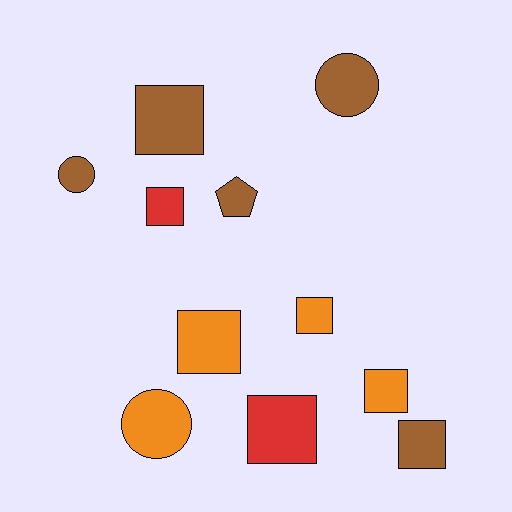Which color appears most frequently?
Brown, with 5 objects.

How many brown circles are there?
There are 2 brown circles.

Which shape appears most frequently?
Square, with 7 objects.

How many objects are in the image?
There are 11 objects.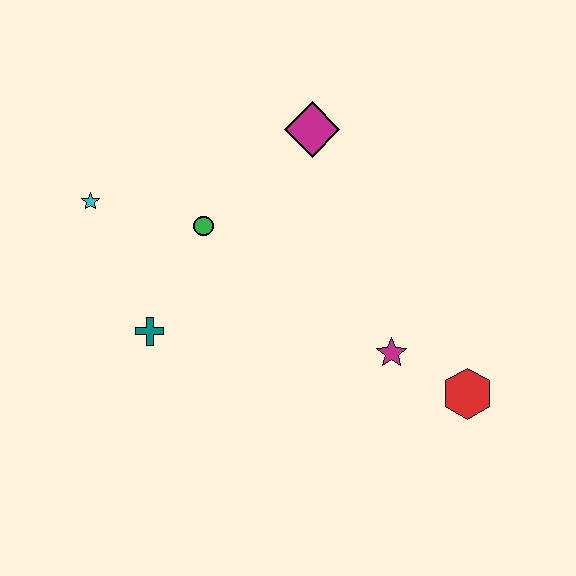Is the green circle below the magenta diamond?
Yes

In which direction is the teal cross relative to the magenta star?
The teal cross is to the left of the magenta star.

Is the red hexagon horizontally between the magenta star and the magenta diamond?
No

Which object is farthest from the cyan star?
The red hexagon is farthest from the cyan star.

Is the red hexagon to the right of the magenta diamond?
Yes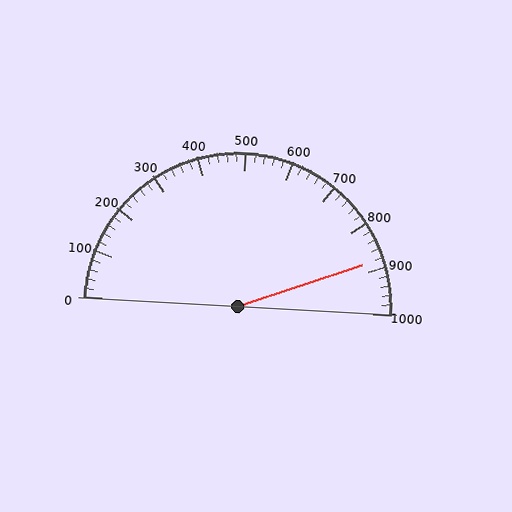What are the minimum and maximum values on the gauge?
The gauge ranges from 0 to 1000.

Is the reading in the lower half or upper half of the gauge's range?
The reading is in the upper half of the range (0 to 1000).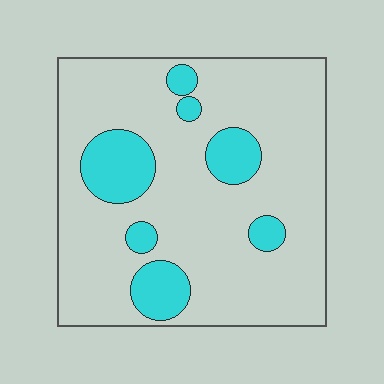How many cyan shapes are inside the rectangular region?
7.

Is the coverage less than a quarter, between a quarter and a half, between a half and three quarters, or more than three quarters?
Less than a quarter.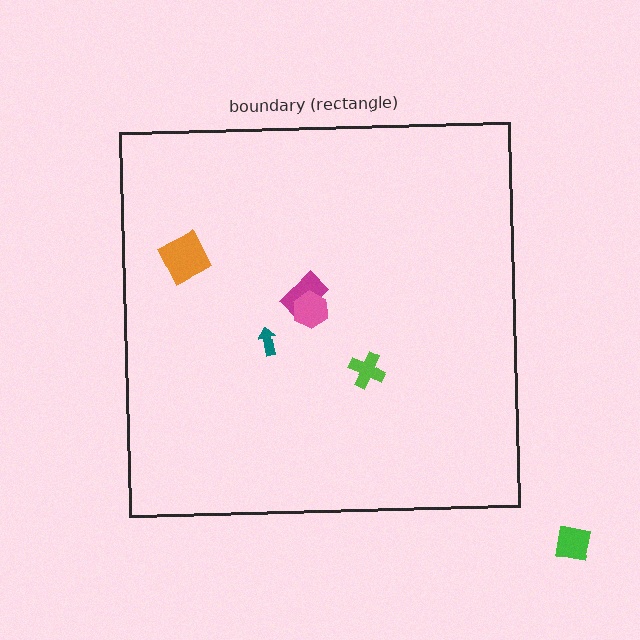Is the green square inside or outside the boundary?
Outside.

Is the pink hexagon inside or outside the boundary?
Inside.